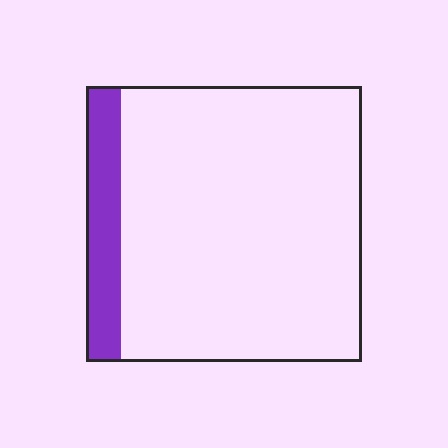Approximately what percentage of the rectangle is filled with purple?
Approximately 15%.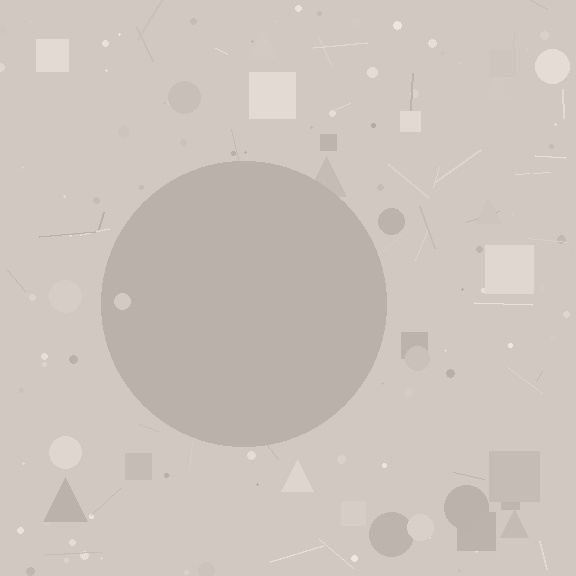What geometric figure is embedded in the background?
A circle is embedded in the background.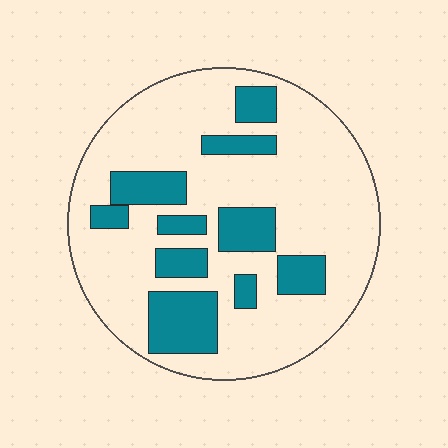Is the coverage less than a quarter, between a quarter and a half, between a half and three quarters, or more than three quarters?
Less than a quarter.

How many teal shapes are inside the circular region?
10.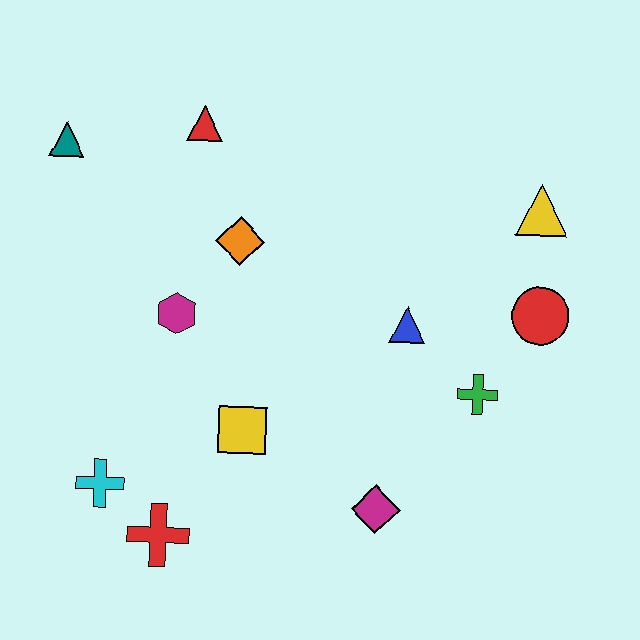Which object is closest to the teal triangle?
The red triangle is closest to the teal triangle.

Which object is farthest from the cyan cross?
The yellow triangle is farthest from the cyan cross.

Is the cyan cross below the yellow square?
Yes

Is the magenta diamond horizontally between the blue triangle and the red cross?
Yes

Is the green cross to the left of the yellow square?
No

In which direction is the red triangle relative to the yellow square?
The red triangle is above the yellow square.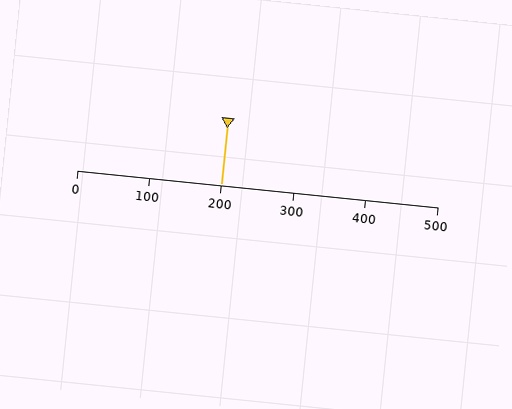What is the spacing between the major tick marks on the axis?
The major ticks are spaced 100 apart.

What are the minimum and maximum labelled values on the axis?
The axis runs from 0 to 500.